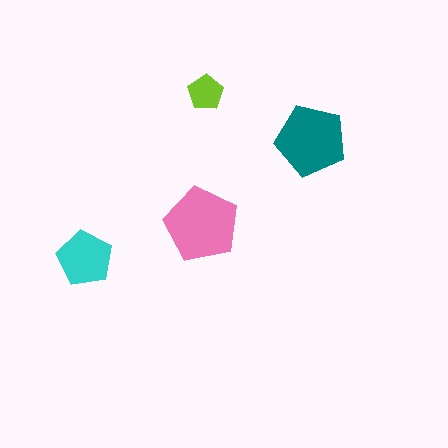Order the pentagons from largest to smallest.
the pink one, the teal one, the cyan one, the lime one.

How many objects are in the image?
There are 4 objects in the image.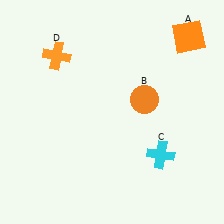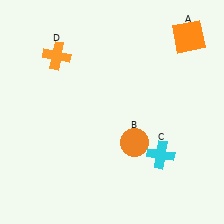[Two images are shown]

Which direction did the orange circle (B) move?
The orange circle (B) moved down.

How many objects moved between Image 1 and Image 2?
1 object moved between the two images.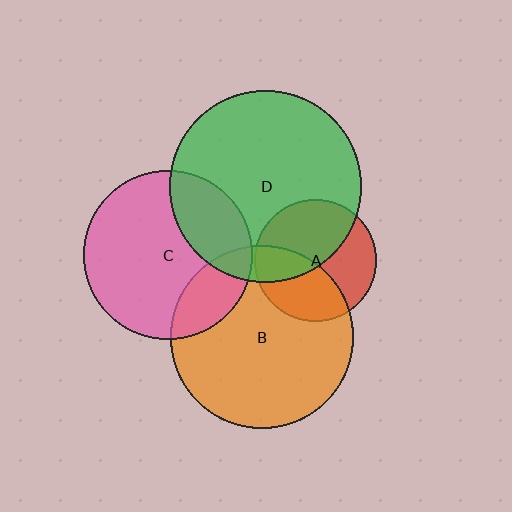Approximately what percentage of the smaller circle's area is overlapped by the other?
Approximately 25%.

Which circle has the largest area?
Circle D (green).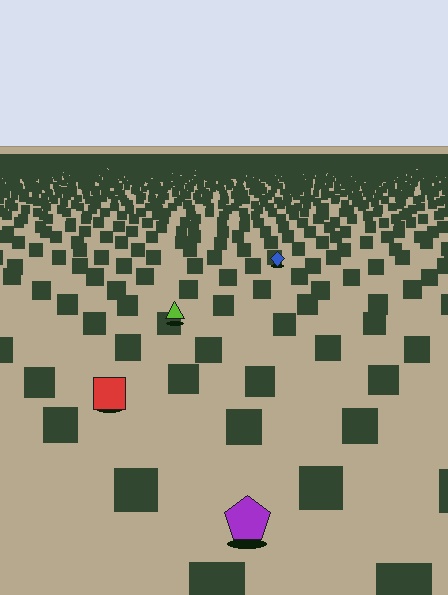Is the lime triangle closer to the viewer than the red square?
No. The red square is closer — you can tell from the texture gradient: the ground texture is coarser near it.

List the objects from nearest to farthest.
From nearest to farthest: the purple pentagon, the red square, the lime triangle, the blue diamond.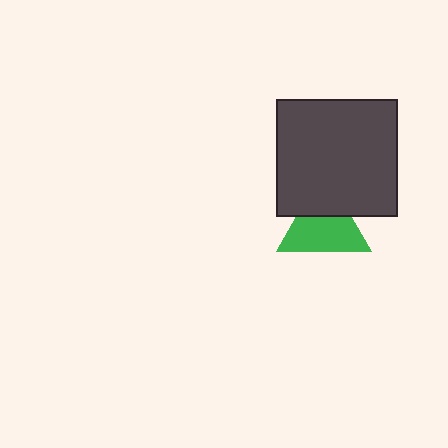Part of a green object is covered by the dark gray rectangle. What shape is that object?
It is a triangle.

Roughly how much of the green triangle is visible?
Most of it is visible (roughly 65%).